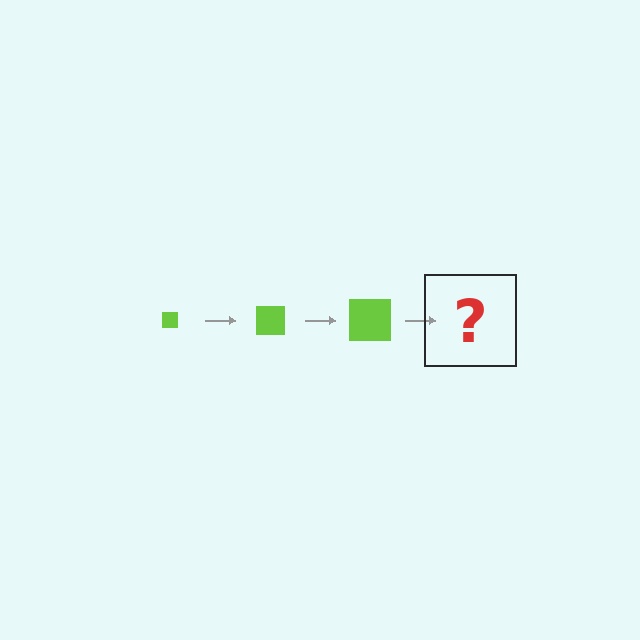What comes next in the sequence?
The next element should be a lime square, larger than the previous one.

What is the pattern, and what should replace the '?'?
The pattern is that the square gets progressively larger each step. The '?' should be a lime square, larger than the previous one.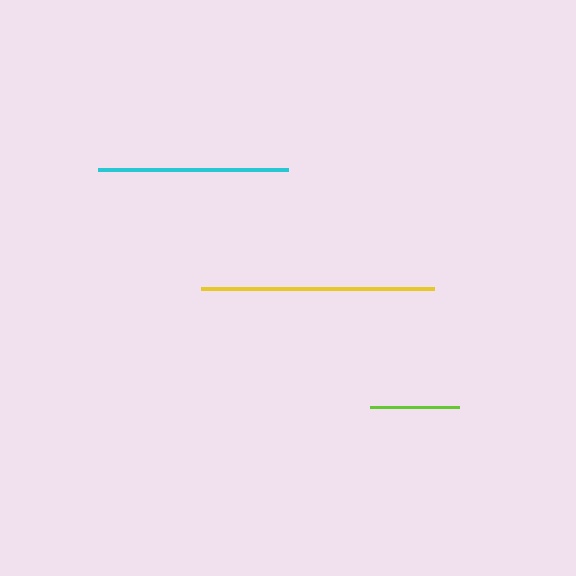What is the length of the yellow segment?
The yellow segment is approximately 233 pixels long.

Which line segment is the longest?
The yellow line is the longest at approximately 233 pixels.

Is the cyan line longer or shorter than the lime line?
The cyan line is longer than the lime line.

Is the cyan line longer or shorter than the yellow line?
The yellow line is longer than the cyan line.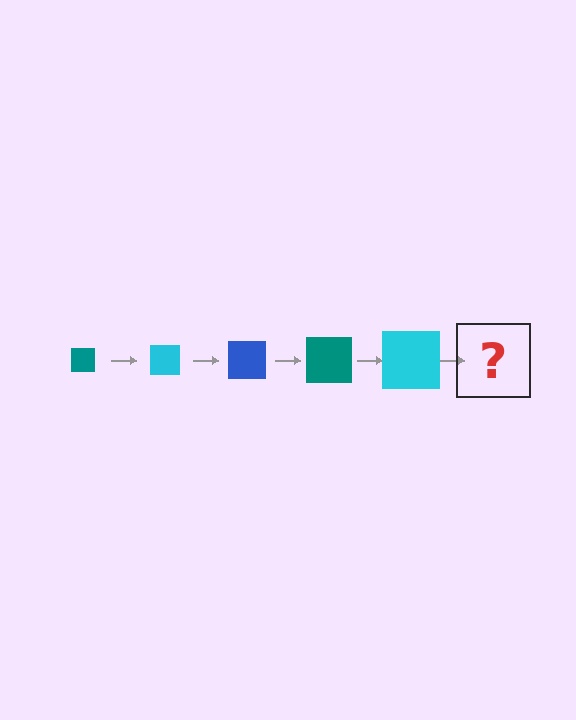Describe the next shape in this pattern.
It should be a blue square, larger than the previous one.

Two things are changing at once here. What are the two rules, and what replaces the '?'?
The two rules are that the square grows larger each step and the color cycles through teal, cyan, and blue. The '?' should be a blue square, larger than the previous one.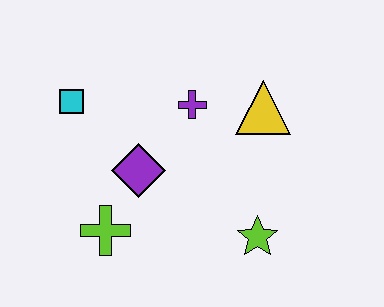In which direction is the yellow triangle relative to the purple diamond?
The yellow triangle is to the right of the purple diamond.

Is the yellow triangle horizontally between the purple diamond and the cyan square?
No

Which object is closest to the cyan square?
The purple diamond is closest to the cyan square.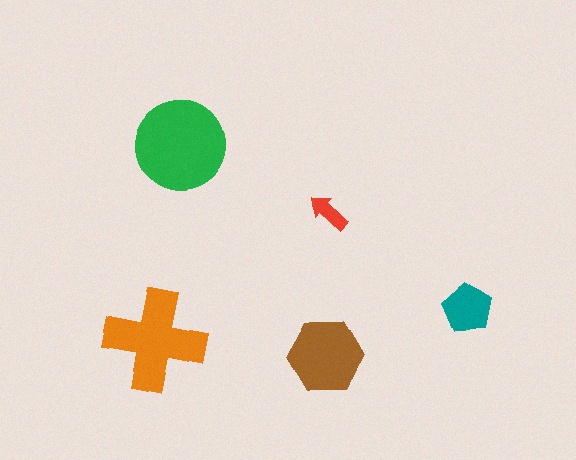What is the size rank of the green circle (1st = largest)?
1st.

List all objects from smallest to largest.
The red arrow, the teal pentagon, the brown hexagon, the orange cross, the green circle.